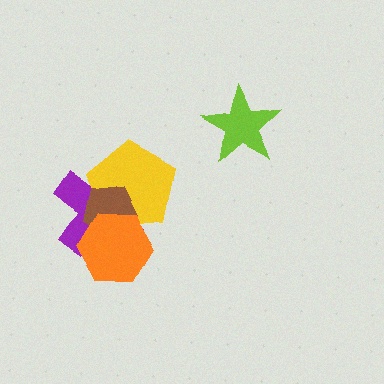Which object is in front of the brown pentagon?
The orange hexagon is in front of the brown pentagon.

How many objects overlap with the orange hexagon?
3 objects overlap with the orange hexagon.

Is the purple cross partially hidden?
Yes, it is partially covered by another shape.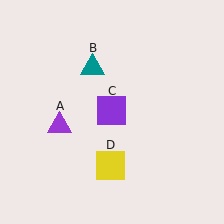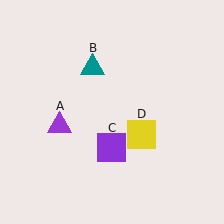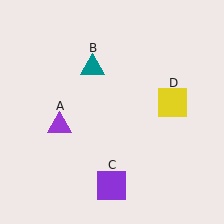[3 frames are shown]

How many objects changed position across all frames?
2 objects changed position: purple square (object C), yellow square (object D).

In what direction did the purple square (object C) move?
The purple square (object C) moved down.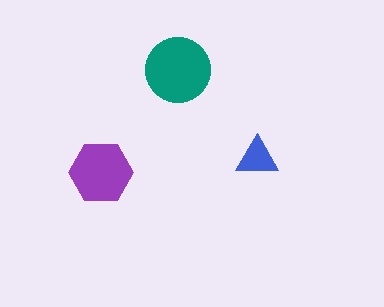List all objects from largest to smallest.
The teal circle, the purple hexagon, the blue triangle.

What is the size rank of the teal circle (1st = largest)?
1st.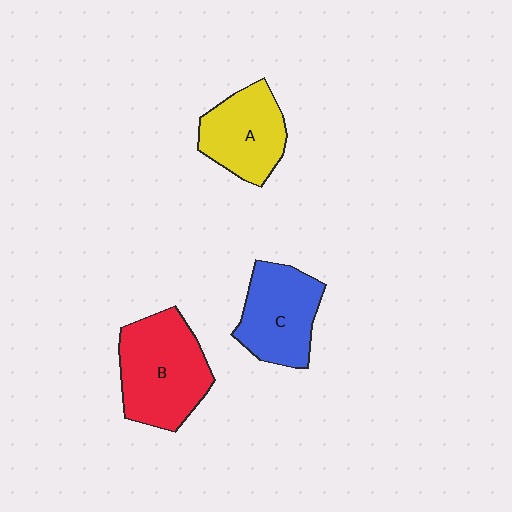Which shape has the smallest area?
Shape A (yellow).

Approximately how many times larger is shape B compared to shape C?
Approximately 1.3 times.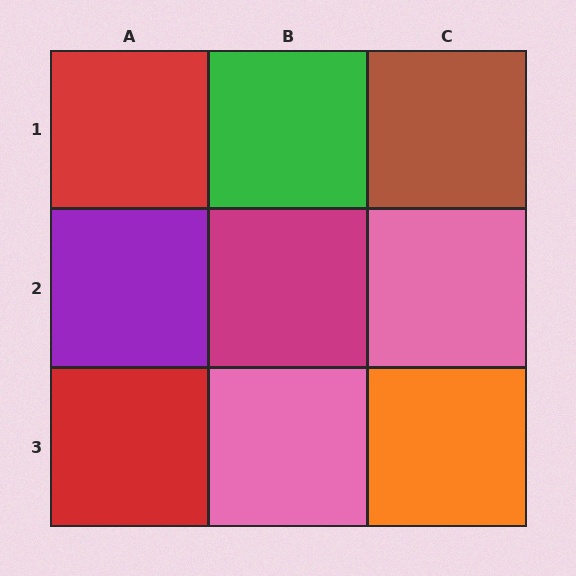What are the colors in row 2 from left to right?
Purple, magenta, pink.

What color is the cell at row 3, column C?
Orange.